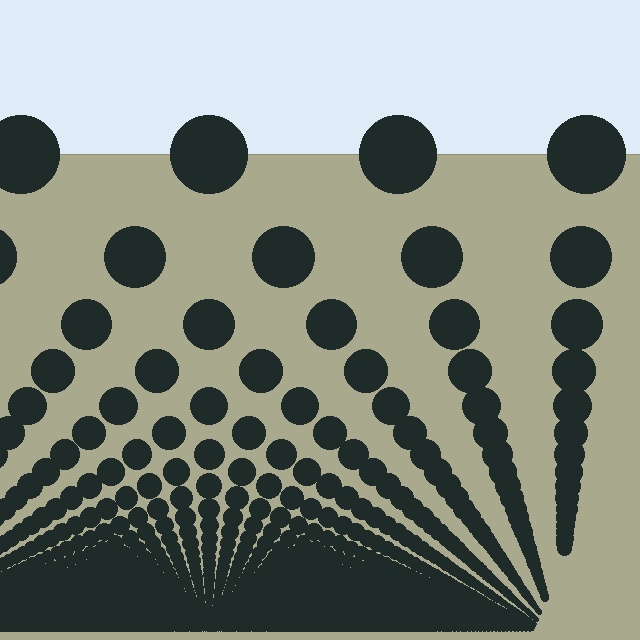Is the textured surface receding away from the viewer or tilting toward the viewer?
The surface appears to tilt toward the viewer. Texture elements get larger and sparser toward the top.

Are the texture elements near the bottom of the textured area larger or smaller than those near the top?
Smaller. The gradient is inverted — elements near the bottom are smaller and denser.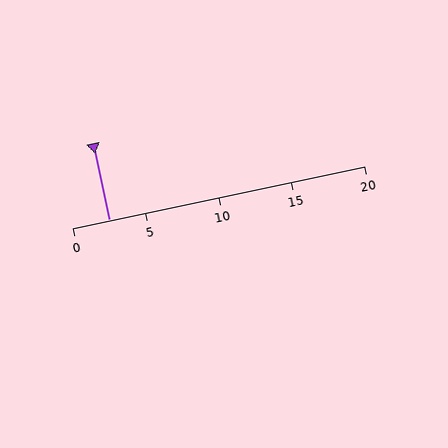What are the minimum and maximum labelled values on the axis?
The axis runs from 0 to 20.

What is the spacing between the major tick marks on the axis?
The major ticks are spaced 5 apart.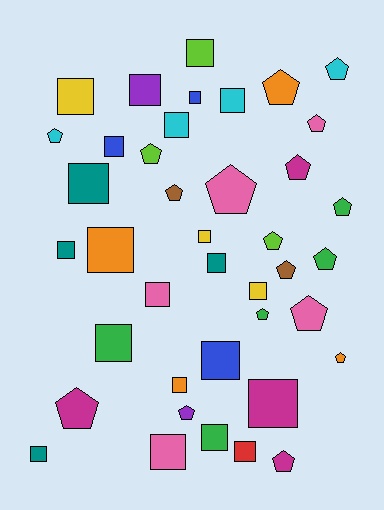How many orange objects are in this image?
There are 4 orange objects.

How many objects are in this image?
There are 40 objects.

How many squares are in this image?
There are 22 squares.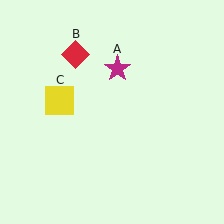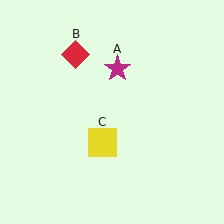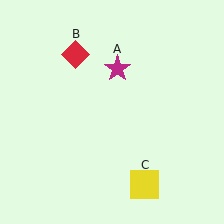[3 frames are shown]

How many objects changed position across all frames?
1 object changed position: yellow square (object C).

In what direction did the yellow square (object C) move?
The yellow square (object C) moved down and to the right.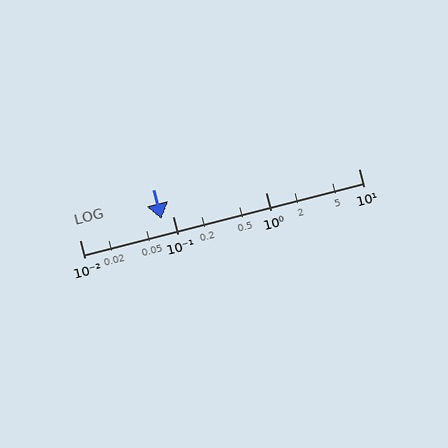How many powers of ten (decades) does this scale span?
The scale spans 3 decades, from 0.01 to 10.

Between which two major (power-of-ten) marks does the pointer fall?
The pointer is between 0.01 and 0.1.